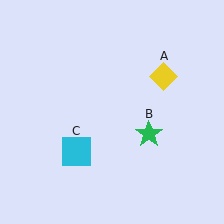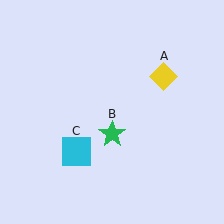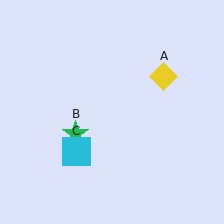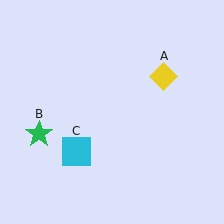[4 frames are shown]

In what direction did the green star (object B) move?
The green star (object B) moved left.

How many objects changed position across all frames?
1 object changed position: green star (object B).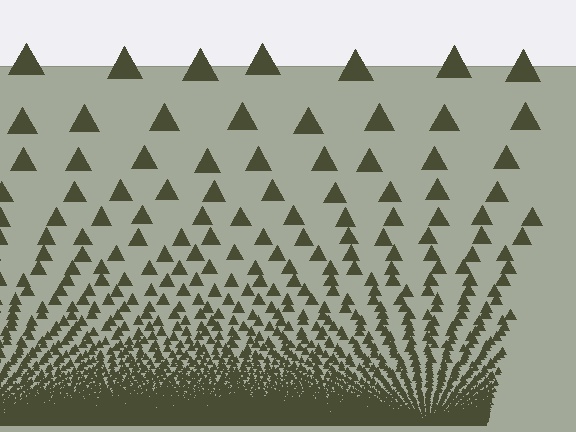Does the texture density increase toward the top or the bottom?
Density increases toward the bottom.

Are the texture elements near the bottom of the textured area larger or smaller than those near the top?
Smaller. The gradient is inverted — elements near the bottom are smaller and denser.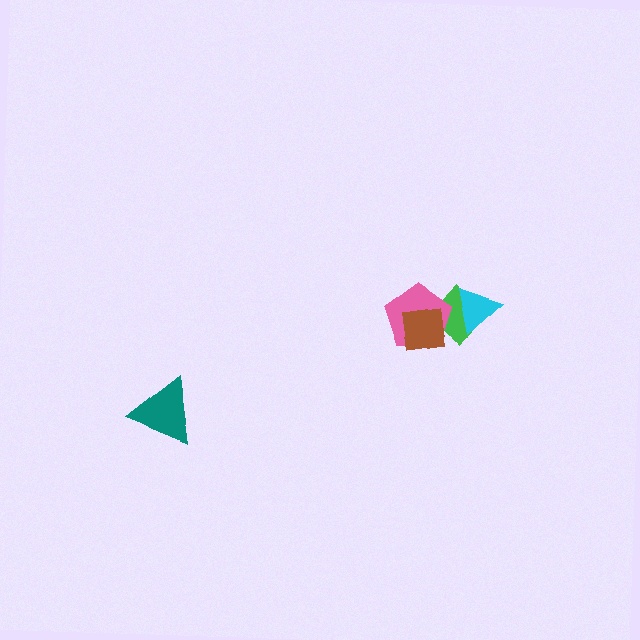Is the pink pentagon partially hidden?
Yes, it is partially covered by another shape.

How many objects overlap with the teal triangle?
0 objects overlap with the teal triangle.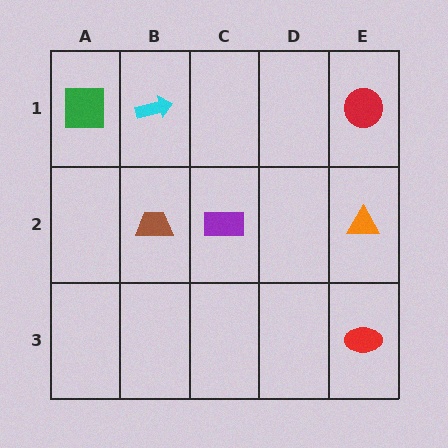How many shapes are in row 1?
3 shapes.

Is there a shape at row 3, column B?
No, that cell is empty.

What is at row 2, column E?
An orange triangle.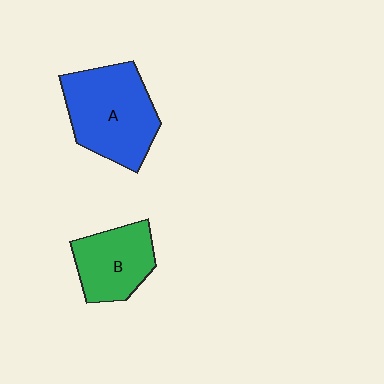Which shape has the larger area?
Shape A (blue).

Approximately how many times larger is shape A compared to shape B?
Approximately 1.5 times.